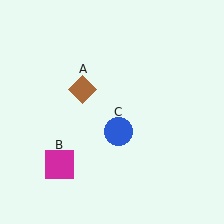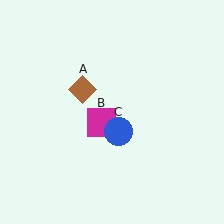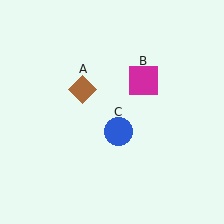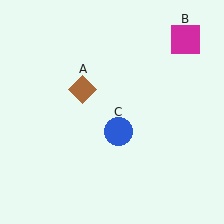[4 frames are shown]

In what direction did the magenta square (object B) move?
The magenta square (object B) moved up and to the right.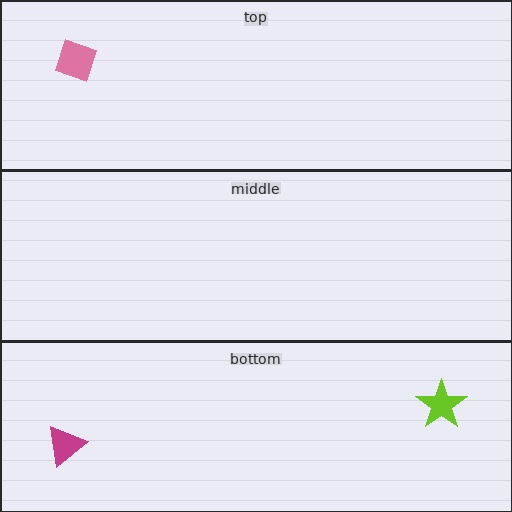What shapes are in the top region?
The pink diamond.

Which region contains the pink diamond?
The top region.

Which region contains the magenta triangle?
The bottom region.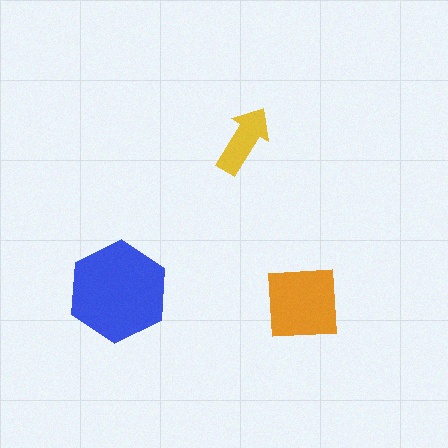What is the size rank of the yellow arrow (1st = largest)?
3rd.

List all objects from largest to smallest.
The blue hexagon, the orange square, the yellow arrow.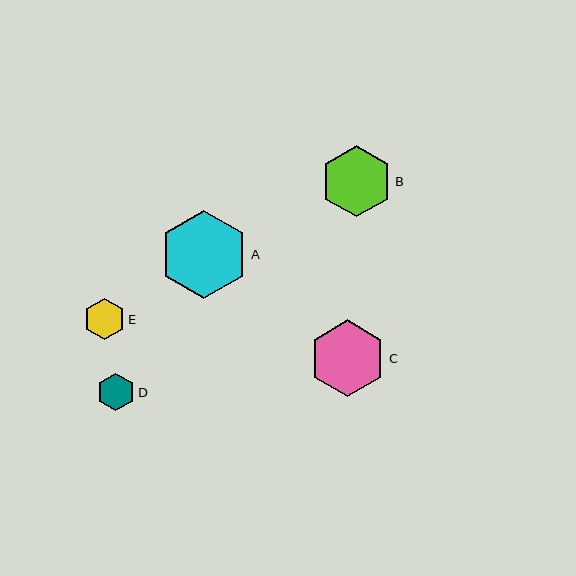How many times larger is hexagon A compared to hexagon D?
Hexagon A is approximately 2.4 times the size of hexagon D.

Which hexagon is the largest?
Hexagon A is the largest with a size of approximately 88 pixels.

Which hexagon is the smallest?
Hexagon D is the smallest with a size of approximately 37 pixels.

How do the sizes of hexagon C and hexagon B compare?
Hexagon C and hexagon B are approximately the same size.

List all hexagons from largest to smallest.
From largest to smallest: A, C, B, E, D.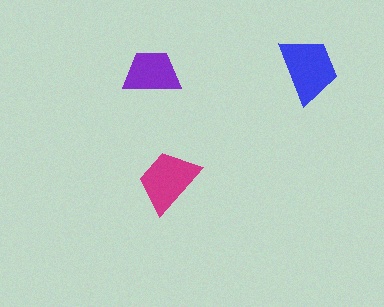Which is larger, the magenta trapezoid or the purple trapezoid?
The magenta one.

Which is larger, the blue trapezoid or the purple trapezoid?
The blue one.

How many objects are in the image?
There are 3 objects in the image.